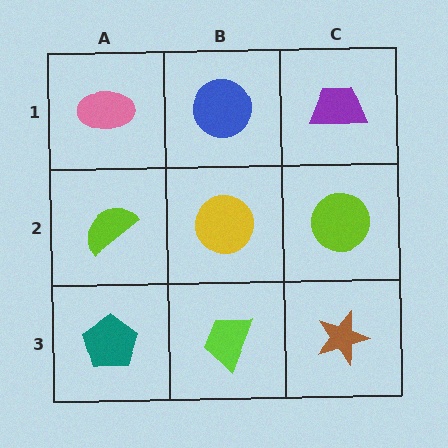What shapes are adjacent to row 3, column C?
A lime circle (row 2, column C), a lime trapezoid (row 3, column B).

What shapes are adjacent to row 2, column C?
A purple trapezoid (row 1, column C), a brown star (row 3, column C), a yellow circle (row 2, column B).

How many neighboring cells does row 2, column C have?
3.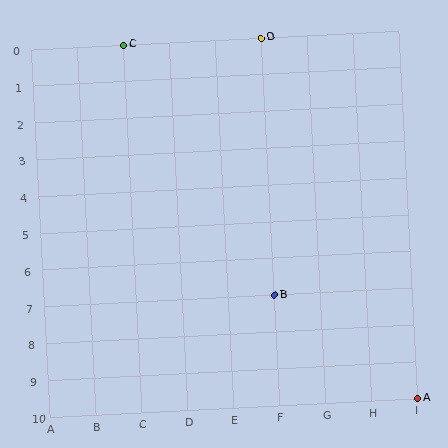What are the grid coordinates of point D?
Point D is at grid coordinates (F, 0).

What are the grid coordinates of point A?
Point A is at grid coordinates (I, 10).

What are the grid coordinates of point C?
Point C is at grid coordinates (C, 0).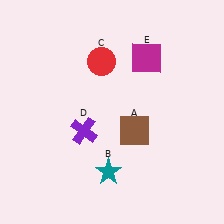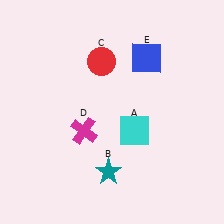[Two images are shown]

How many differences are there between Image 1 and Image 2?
There are 3 differences between the two images.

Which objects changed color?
A changed from brown to cyan. D changed from purple to magenta. E changed from magenta to blue.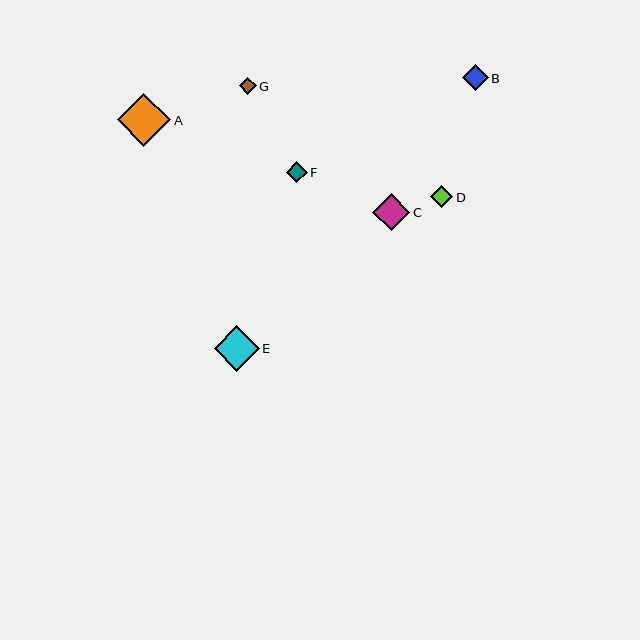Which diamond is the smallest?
Diamond G is the smallest with a size of approximately 17 pixels.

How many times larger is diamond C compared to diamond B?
Diamond C is approximately 1.4 times the size of diamond B.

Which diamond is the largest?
Diamond A is the largest with a size of approximately 53 pixels.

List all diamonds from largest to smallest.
From largest to smallest: A, E, C, B, D, F, G.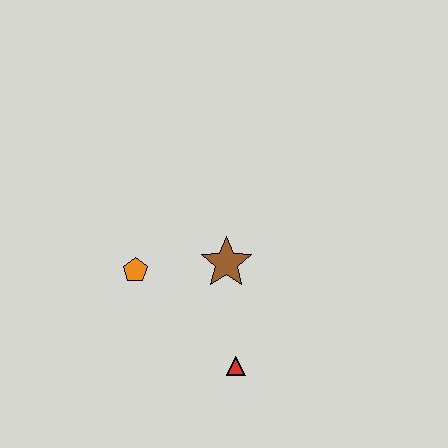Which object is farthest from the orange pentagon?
The red triangle is farthest from the orange pentagon.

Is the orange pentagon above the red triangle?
Yes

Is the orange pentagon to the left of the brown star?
Yes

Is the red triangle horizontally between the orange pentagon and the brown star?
No